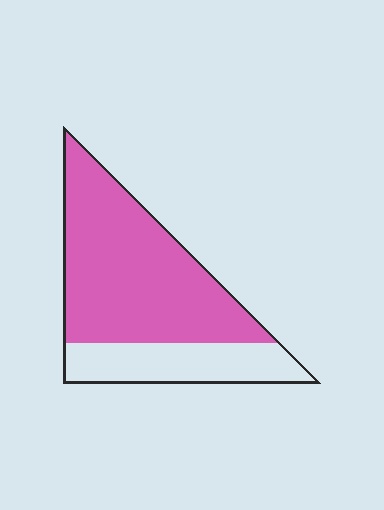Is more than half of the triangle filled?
Yes.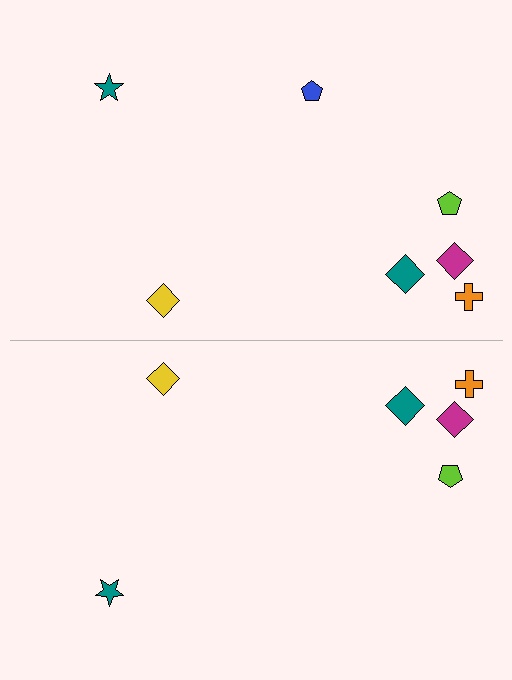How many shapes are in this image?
There are 13 shapes in this image.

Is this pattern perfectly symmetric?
No, the pattern is not perfectly symmetric. A blue pentagon is missing from the bottom side.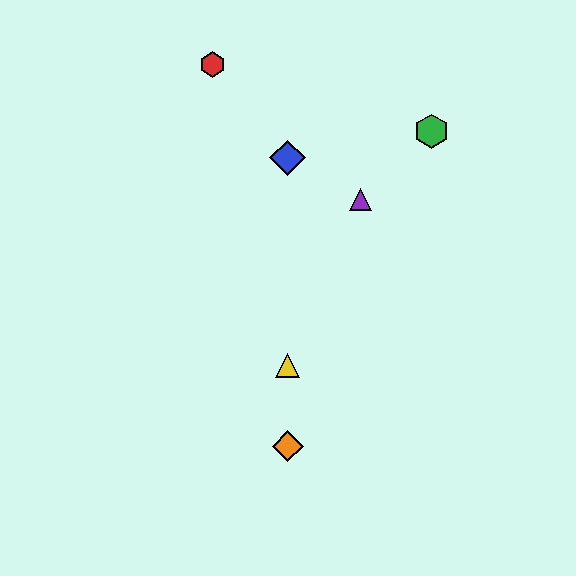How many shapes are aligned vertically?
3 shapes (the blue diamond, the yellow triangle, the orange diamond) are aligned vertically.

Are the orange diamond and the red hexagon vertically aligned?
No, the orange diamond is at x≈288 and the red hexagon is at x≈213.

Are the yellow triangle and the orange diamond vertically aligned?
Yes, both are at x≈288.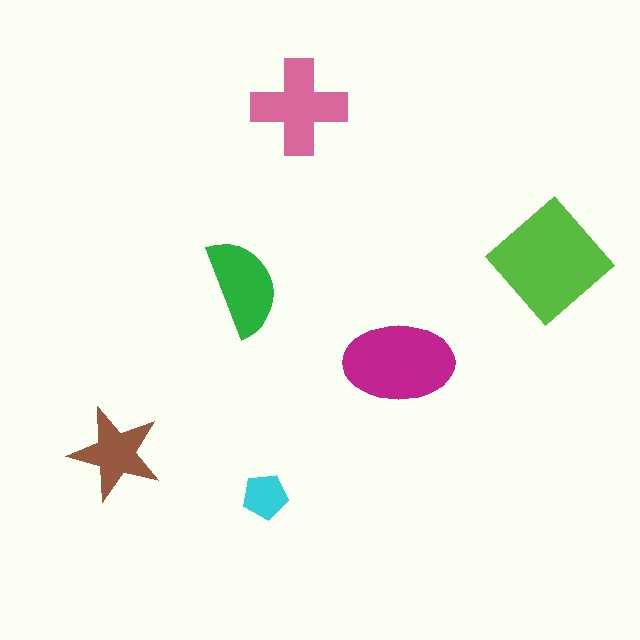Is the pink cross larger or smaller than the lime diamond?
Smaller.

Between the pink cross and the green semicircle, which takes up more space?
The pink cross.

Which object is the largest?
The lime diamond.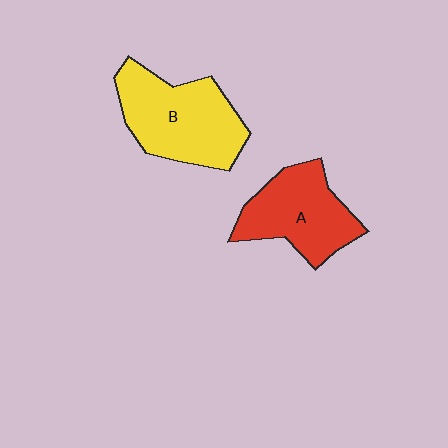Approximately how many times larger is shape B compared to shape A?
Approximately 1.2 times.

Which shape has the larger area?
Shape B (yellow).